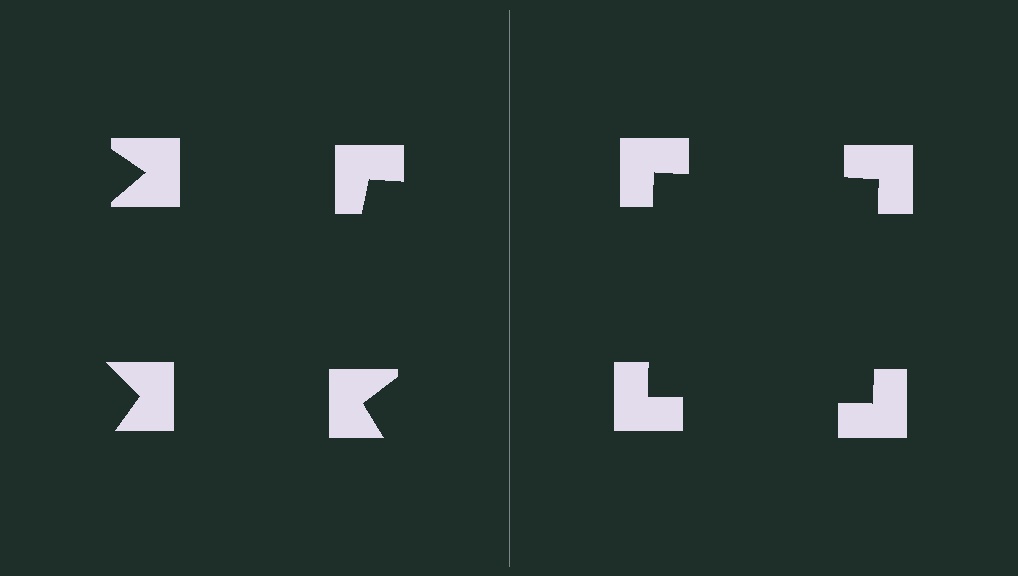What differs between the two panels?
The notched squares are positioned identically on both sides; only the wedge orientations differ. On the right they align to a square; on the left they are misaligned.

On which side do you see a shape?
An illusory square appears on the right side. On the left side the wedge cuts are rotated, so no coherent shape forms.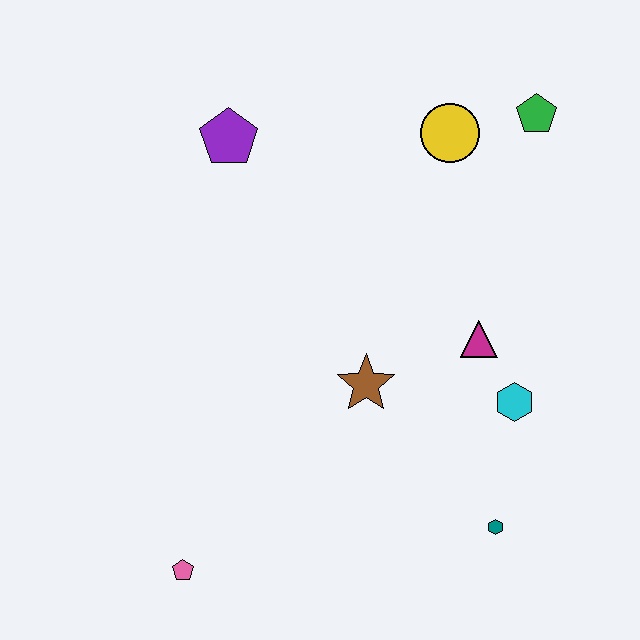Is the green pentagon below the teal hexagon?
No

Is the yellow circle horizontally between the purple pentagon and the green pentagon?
Yes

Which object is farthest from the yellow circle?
The pink pentagon is farthest from the yellow circle.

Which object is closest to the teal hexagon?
The cyan hexagon is closest to the teal hexagon.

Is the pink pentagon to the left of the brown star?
Yes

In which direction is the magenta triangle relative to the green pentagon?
The magenta triangle is below the green pentagon.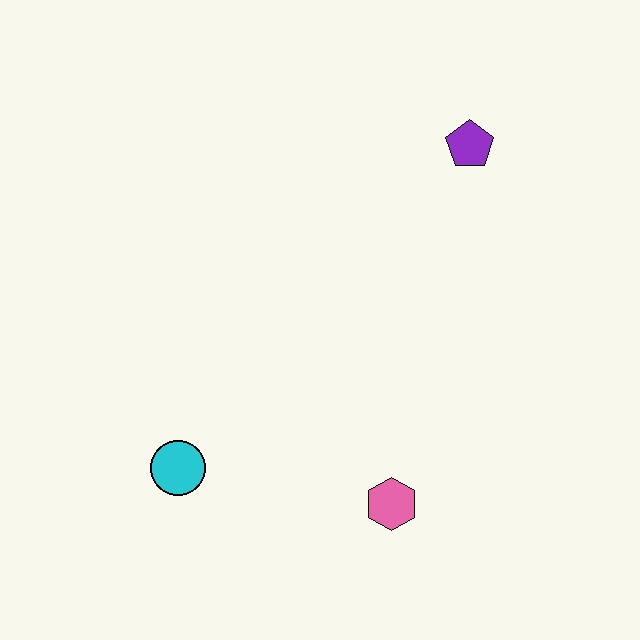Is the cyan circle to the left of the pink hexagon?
Yes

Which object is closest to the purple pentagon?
The pink hexagon is closest to the purple pentagon.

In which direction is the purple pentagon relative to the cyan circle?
The purple pentagon is above the cyan circle.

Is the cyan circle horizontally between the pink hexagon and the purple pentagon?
No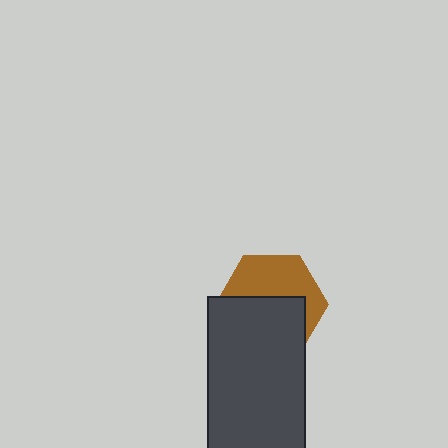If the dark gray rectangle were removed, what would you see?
You would see the complete brown hexagon.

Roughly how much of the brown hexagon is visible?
About half of it is visible (roughly 46%).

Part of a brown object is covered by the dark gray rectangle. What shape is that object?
It is a hexagon.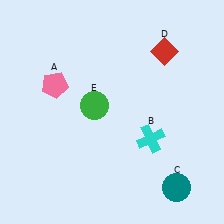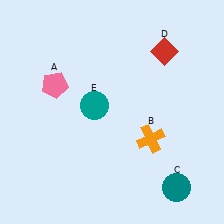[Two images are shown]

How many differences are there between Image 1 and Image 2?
There are 2 differences between the two images.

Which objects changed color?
B changed from cyan to orange. E changed from green to teal.